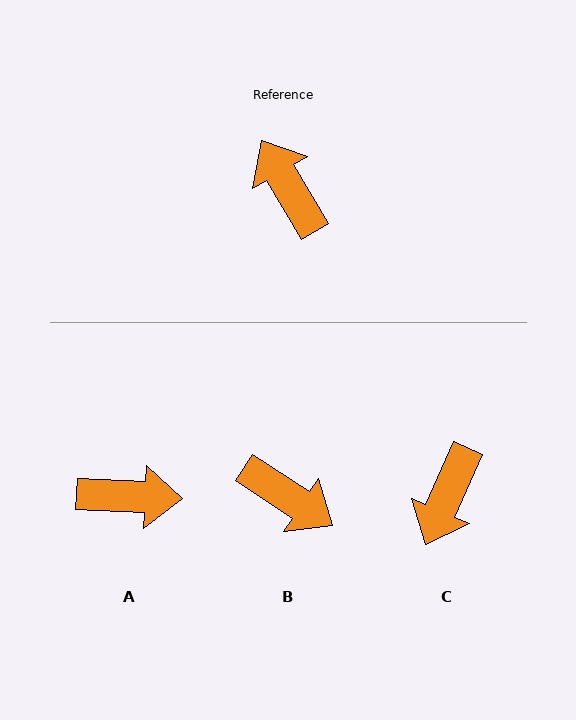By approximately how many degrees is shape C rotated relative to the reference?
Approximately 126 degrees counter-clockwise.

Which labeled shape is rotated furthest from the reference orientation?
B, about 154 degrees away.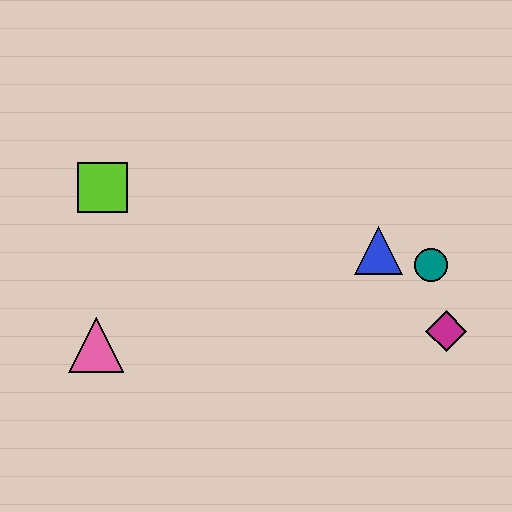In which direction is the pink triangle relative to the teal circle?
The pink triangle is to the left of the teal circle.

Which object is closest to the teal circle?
The blue triangle is closest to the teal circle.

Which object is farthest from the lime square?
The magenta diamond is farthest from the lime square.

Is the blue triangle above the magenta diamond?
Yes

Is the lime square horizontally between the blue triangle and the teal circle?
No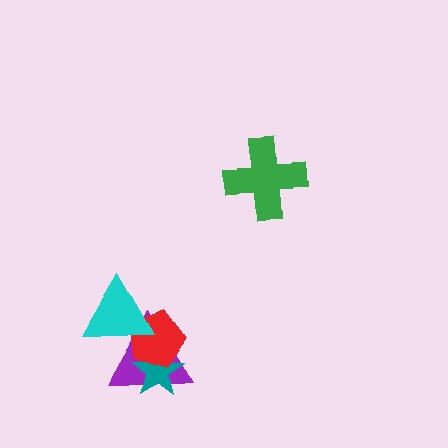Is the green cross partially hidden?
No, no other shape covers it.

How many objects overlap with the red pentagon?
3 objects overlap with the red pentagon.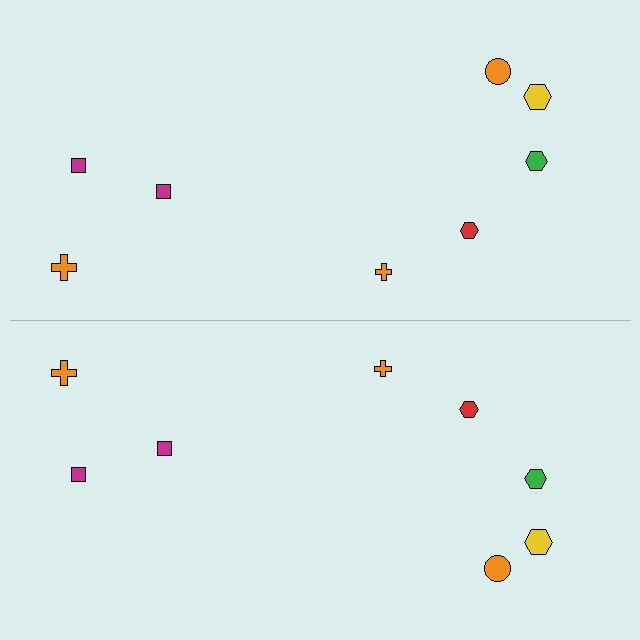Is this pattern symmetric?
Yes, this pattern has bilateral (reflection) symmetry.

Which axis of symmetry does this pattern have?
The pattern has a horizontal axis of symmetry running through the center of the image.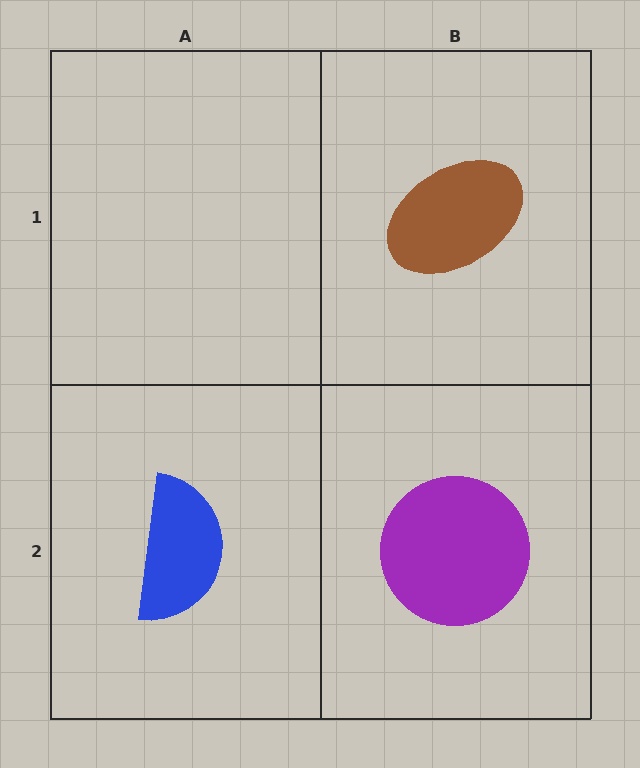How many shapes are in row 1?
1 shape.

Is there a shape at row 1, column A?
No, that cell is empty.